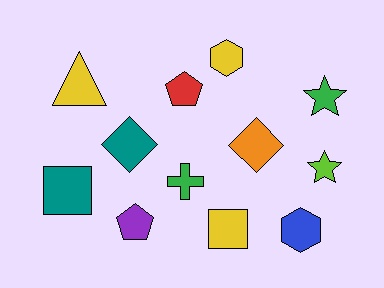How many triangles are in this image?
There is 1 triangle.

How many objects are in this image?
There are 12 objects.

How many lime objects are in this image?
There is 1 lime object.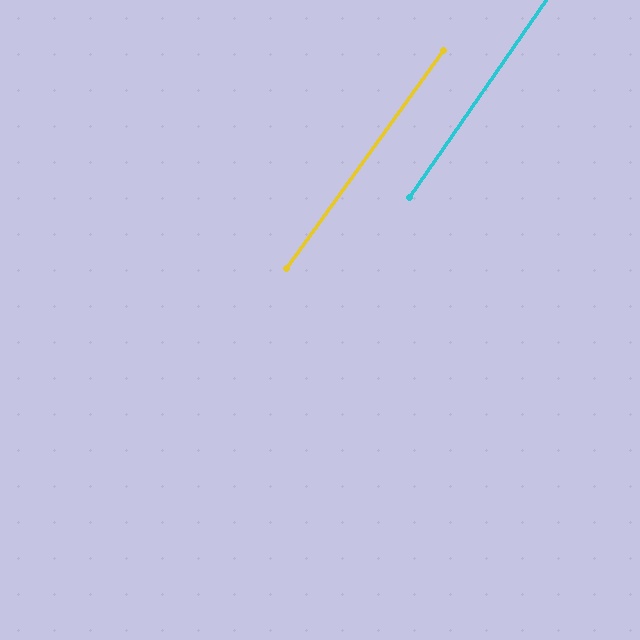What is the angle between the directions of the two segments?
Approximately 1 degree.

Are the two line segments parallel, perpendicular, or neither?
Parallel — their directions differ by only 1.1°.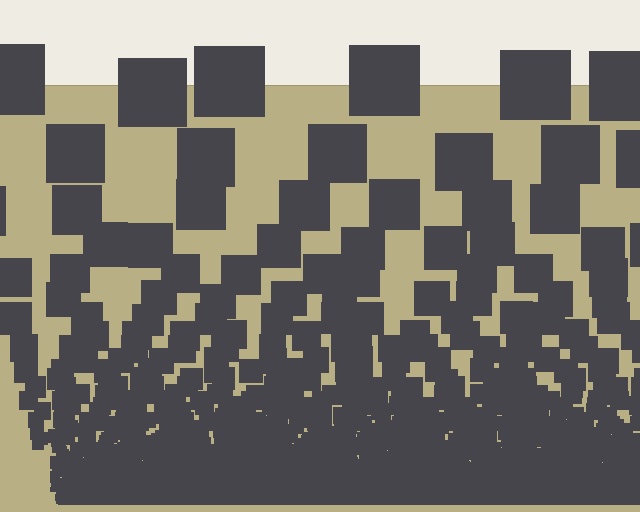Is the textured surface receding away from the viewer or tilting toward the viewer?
The surface appears to tilt toward the viewer. Texture elements get larger and sparser toward the top.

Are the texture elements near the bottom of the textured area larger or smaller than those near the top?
Smaller. The gradient is inverted — elements near the bottom are smaller and denser.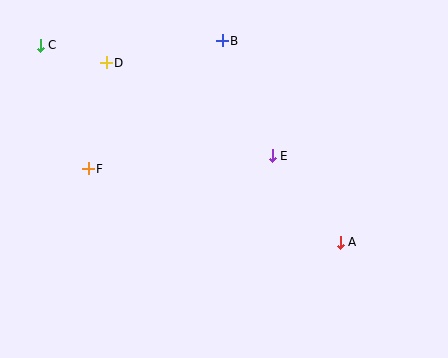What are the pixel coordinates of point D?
Point D is at (106, 63).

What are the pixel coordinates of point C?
Point C is at (40, 45).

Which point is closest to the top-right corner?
Point B is closest to the top-right corner.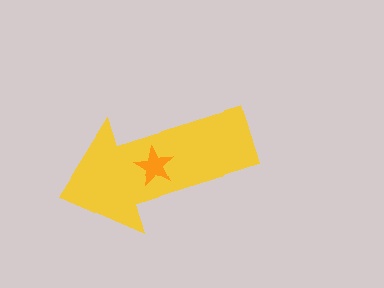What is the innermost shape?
The orange star.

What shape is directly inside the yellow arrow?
The orange star.